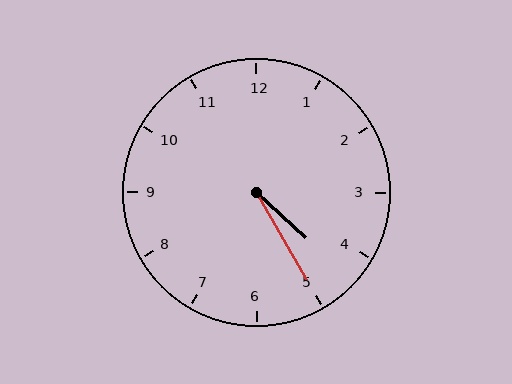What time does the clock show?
4:25.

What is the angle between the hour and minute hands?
Approximately 18 degrees.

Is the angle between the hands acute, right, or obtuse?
It is acute.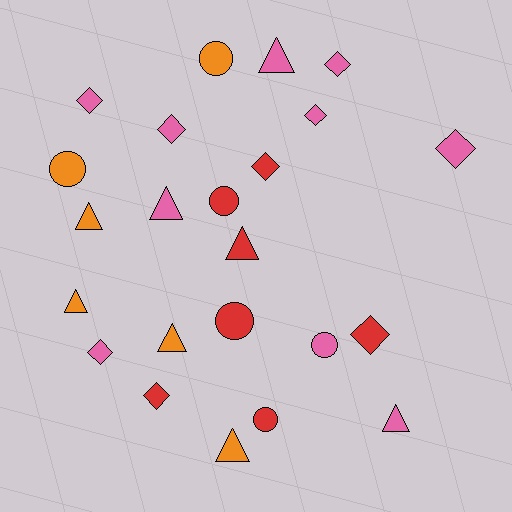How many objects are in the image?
There are 23 objects.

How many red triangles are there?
There is 1 red triangle.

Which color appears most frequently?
Pink, with 10 objects.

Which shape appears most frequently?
Diamond, with 9 objects.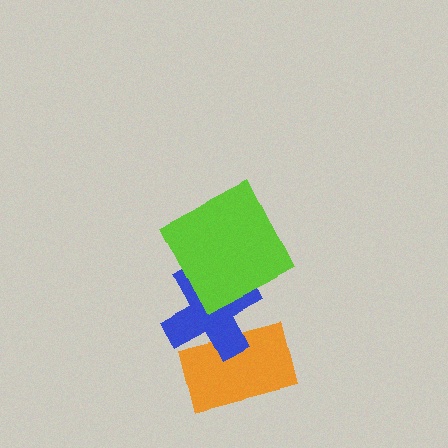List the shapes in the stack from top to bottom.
From top to bottom: the lime square, the blue cross, the orange rectangle.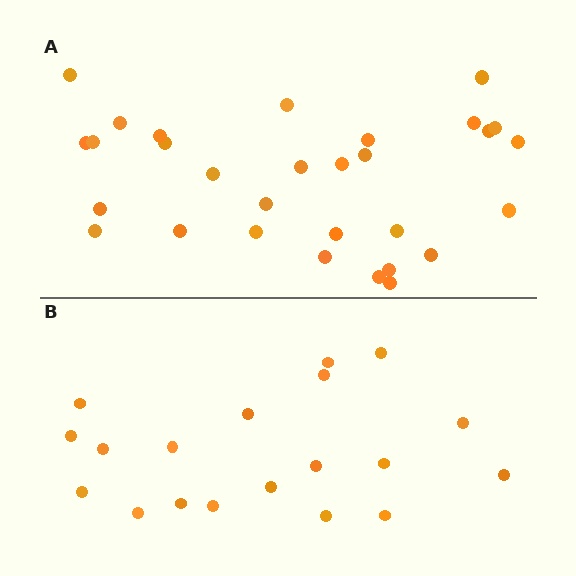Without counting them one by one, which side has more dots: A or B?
Region A (the top region) has more dots.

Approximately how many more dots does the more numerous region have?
Region A has roughly 12 or so more dots than region B.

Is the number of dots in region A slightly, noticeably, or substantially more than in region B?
Region A has substantially more. The ratio is roughly 1.6 to 1.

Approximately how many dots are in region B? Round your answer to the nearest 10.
About 20 dots. (The exact count is 19, which rounds to 20.)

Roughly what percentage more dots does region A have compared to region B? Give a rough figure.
About 60% more.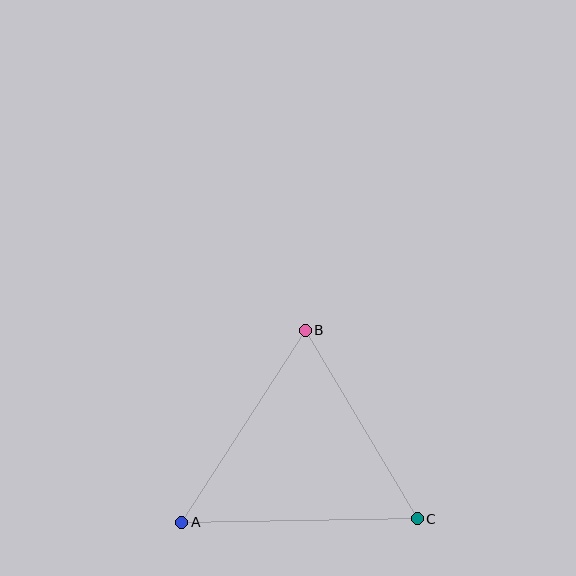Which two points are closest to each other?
Points B and C are closest to each other.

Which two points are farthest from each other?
Points A and C are farthest from each other.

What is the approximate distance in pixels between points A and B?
The distance between A and B is approximately 228 pixels.